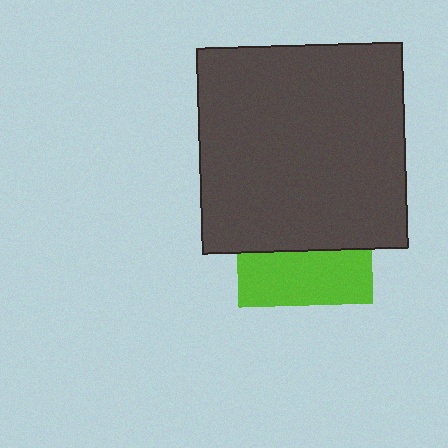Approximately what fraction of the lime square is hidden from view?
Roughly 60% of the lime square is hidden behind the dark gray square.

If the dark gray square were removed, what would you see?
You would see the complete lime square.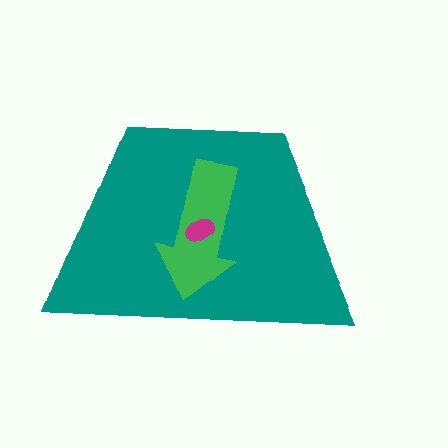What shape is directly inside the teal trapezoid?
The green arrow.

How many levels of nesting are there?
3.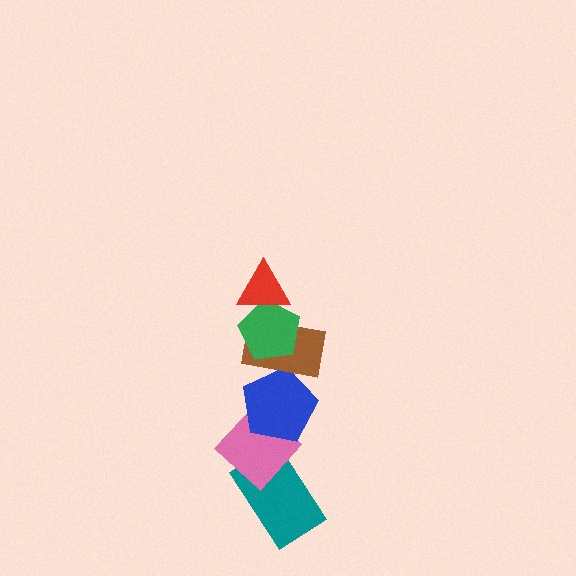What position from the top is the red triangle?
The red triangle is 1st from the top.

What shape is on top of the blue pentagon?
The brown rectangle is on top of the blue pentagon.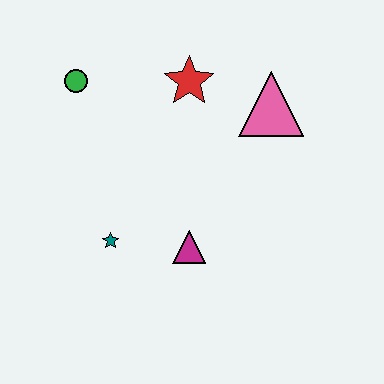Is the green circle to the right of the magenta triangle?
No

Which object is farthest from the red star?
The teal star is farthest from the red star.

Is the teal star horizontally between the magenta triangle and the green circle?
Yes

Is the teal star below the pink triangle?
Yes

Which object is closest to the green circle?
The red star is closest to the green circle.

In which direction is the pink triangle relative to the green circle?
The pink triangle is to the right of the green circle.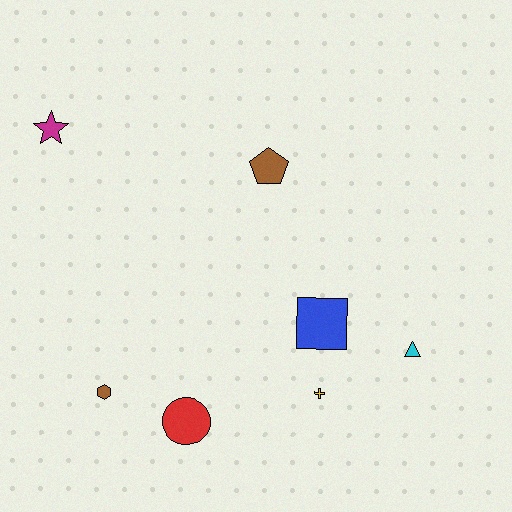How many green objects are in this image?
There are no green objects.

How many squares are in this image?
There is 1 square.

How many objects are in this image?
There are 7 objects.